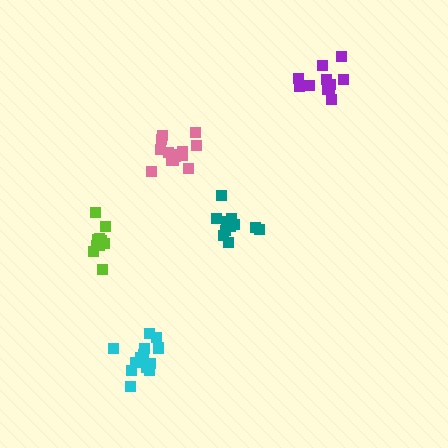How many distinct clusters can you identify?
There are 5 distinct clusters.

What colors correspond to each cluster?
The clusters are colored: cyan, lime, purple, pink, teal.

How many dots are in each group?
Group 1: 13 dots, Group 2: 10 dots, Group 3: 11 dots, Group 4: 14 dots, Group 5: 11 dots (59 total).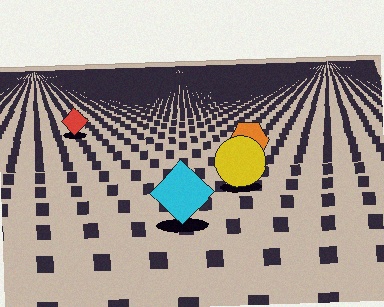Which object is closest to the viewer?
The cyan diamond is closest. The texture marks near it are larger and more spread out.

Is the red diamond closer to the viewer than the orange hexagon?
No. The orange hexagon is closer — you can tell from the texture gradient: the ground texture is coarser near it.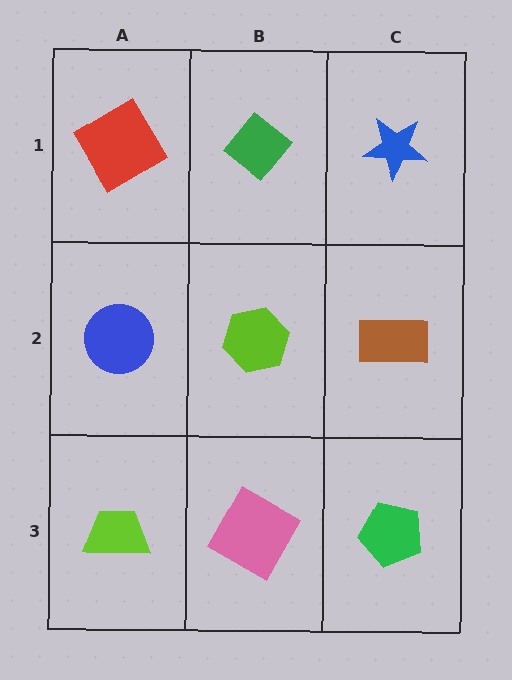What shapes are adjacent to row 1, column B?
A lime hexagon (row 2, column B), a red diamond (row 1, column A), a blue star (row 1, column C).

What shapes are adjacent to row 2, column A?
A red diamond (row 1, column A), a lime trapezoid (row 3, column A), a lime hexagon (row 2, column B).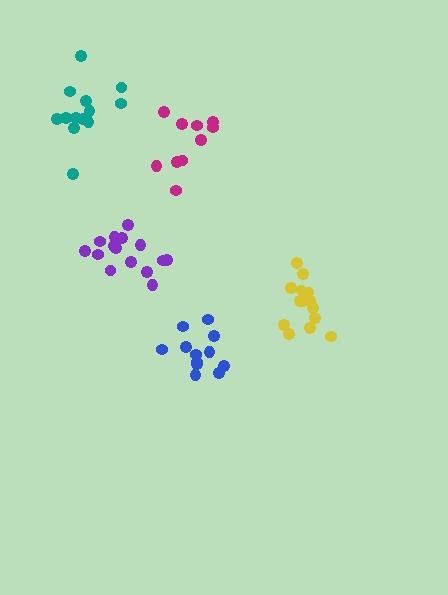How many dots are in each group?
Group 1: 13 dots, Group 2: 14 dots, Group 3: 12 dots, Group 4: 10 dots, Group 5: 15 dots (64 total).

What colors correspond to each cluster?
The clusters are colored: teal, yellow, blue, magenta, purple.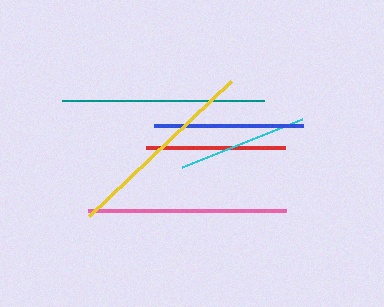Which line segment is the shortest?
The cyan line is the shortest at approximately 129 pixels.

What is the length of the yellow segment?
The yellow segment is approximately 196 pixels long.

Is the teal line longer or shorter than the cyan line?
The teal line is longer than the cyan line.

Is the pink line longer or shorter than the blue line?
The pink line is longer than the blue line.